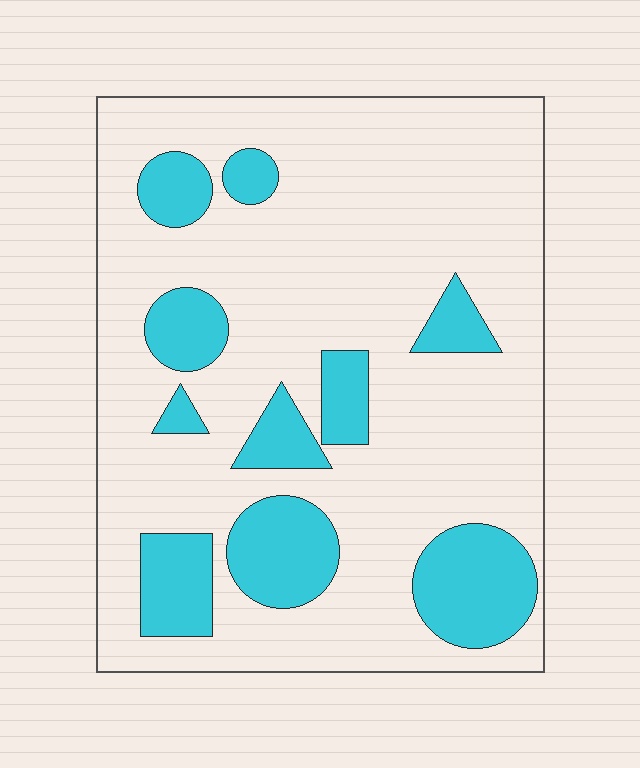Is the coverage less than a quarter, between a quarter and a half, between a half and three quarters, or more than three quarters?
Less than a quarter.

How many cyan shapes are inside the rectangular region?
10.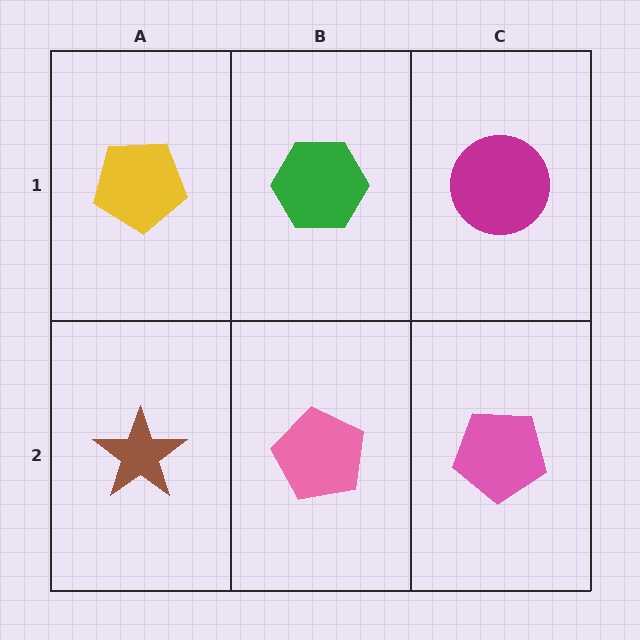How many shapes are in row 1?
3 shapes.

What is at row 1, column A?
A yellow pentagon.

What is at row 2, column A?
A brown star.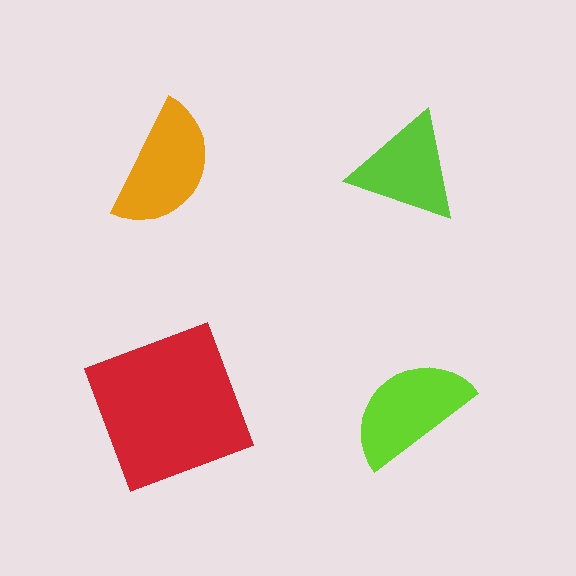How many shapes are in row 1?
2 shapes.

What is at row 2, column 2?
A lime semicircle.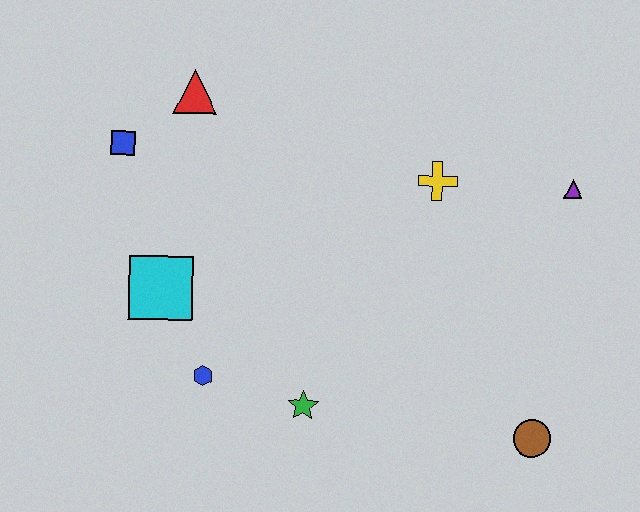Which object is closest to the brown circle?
The green star is closest to the brown circle.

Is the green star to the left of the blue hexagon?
No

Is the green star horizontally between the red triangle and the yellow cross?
Yes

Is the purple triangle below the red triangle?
Yes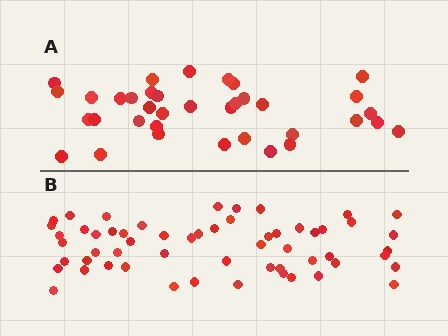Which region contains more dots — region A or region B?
Region B (the bottom region) has more dots.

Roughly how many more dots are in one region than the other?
Region B has approximately 20 more dots than region A.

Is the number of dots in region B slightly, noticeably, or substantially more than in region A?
Region B has substantially more. The ratio is roughly 1.6 to 1.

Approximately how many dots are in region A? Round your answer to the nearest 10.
About 40 dots. (The exact count is 36, which rounds to 40.)